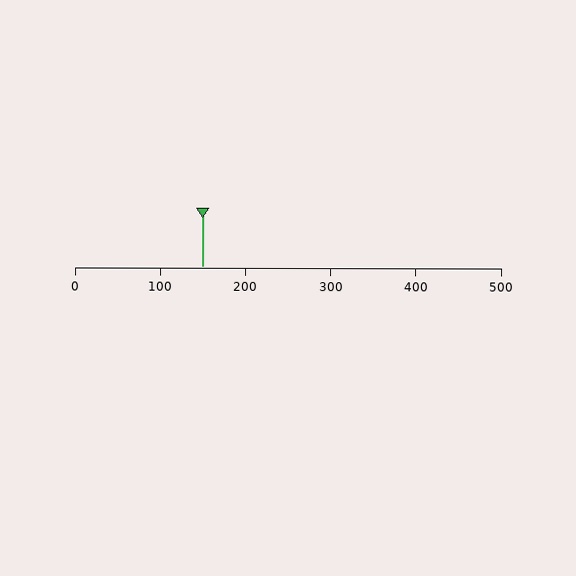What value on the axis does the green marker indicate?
The marker indicates approximately 150.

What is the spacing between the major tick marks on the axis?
The major ticks are spaced 100 apart.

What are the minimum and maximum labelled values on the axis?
The axis runs from 0 to 500.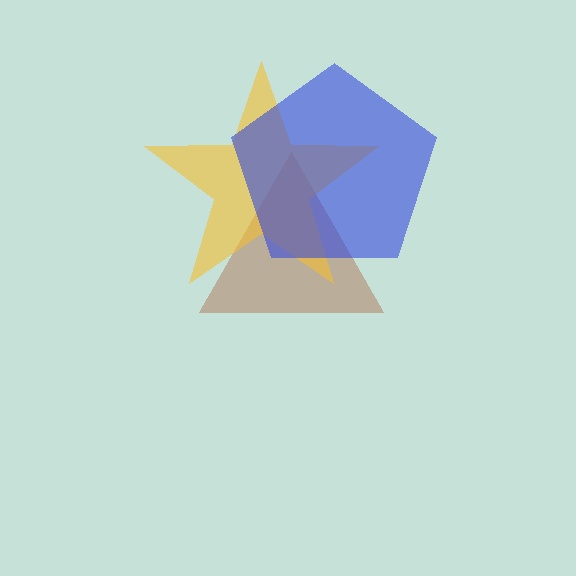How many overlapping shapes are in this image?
There are 3 overlapping shapes in the image.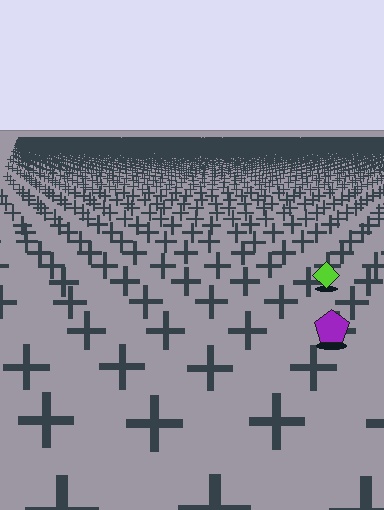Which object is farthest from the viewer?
The lime diamond is farthest from the viewer. It appears smaller and the ground texture around it is denser.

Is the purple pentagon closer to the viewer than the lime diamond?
Yes. The purple pentagon is closer — you can tell from the texture gradient: the ground texture is coarser near it.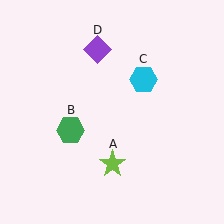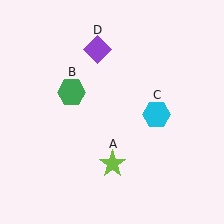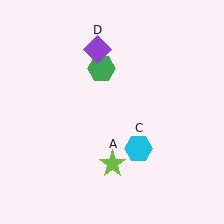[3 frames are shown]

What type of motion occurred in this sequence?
The green hexagon (object B), cyan hexagon (object C) rotated clockwise around the center of the scene.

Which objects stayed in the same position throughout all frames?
Lime star (object A) and purple diamond (object D) remained stationary.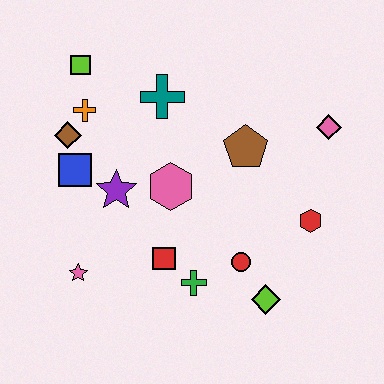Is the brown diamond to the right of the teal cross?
No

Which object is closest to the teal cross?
The orange cross is closest to the teal cross.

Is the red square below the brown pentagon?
Yes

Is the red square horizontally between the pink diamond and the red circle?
No